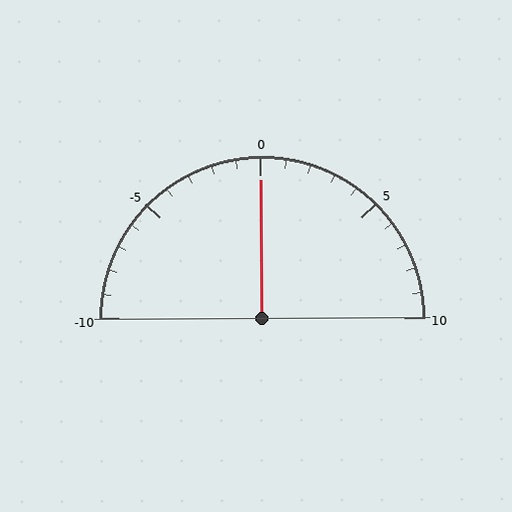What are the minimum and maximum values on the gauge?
The gauge ranges from -10 to 10.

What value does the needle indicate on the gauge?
The needle indicates approximately 0.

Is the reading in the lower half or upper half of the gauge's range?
The reading is in the upper half of the range (-10 to 10).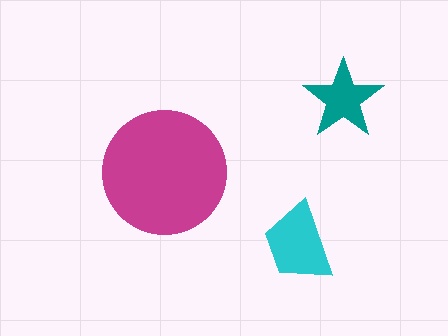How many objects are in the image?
There are 3 objects in the image.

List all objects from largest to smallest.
The magenta circle, the cyan trapezoid, the teal star.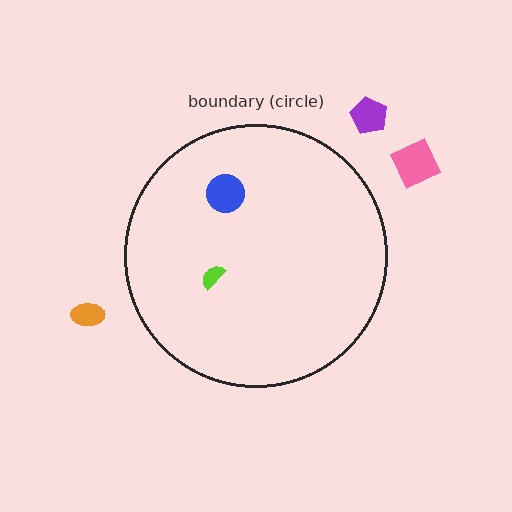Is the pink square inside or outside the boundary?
Outside.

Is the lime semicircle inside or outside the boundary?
Inside.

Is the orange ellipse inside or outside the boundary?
Outside.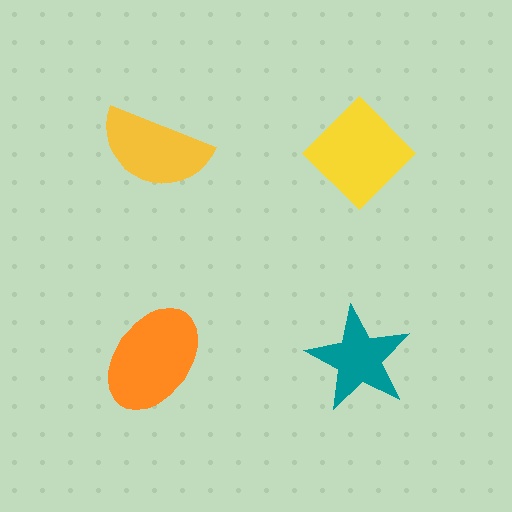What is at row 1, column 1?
A yellow semicircle.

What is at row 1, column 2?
A yellow diamond.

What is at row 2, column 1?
An orange ellipse.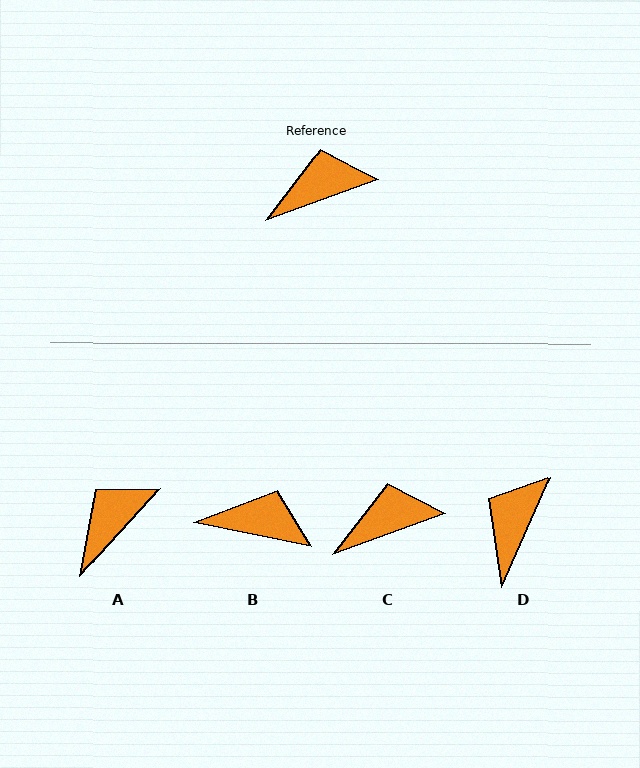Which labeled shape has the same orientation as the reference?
C.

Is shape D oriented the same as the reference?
No, it is off by about 46 degrees.